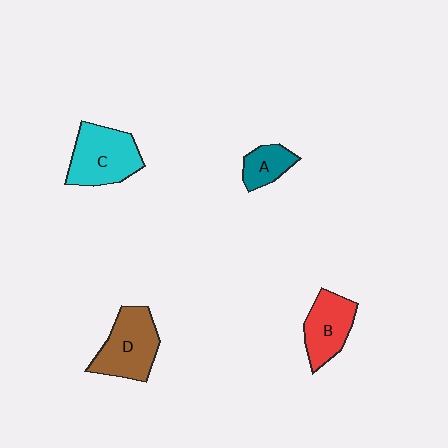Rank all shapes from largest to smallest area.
From largest to smallest: C (cyan), D (brown), B (red), A (teal).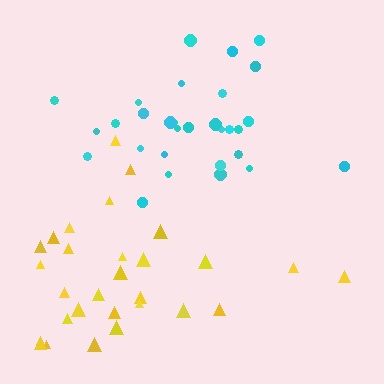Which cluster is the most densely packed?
Cyan.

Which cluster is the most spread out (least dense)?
Yellow.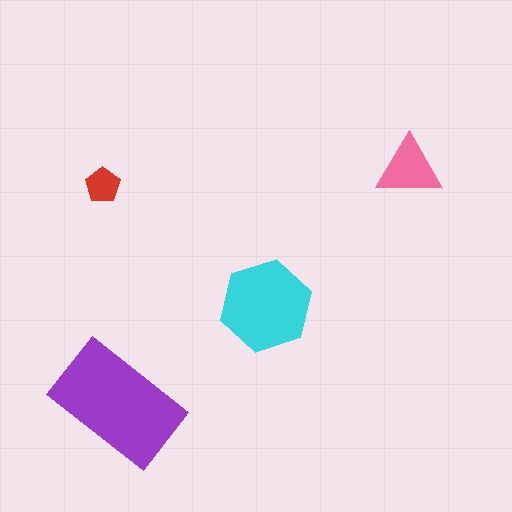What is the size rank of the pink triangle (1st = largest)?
3rd.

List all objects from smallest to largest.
The red pentagon, the pink triangle, the cyan hexagon, the purple rectangle.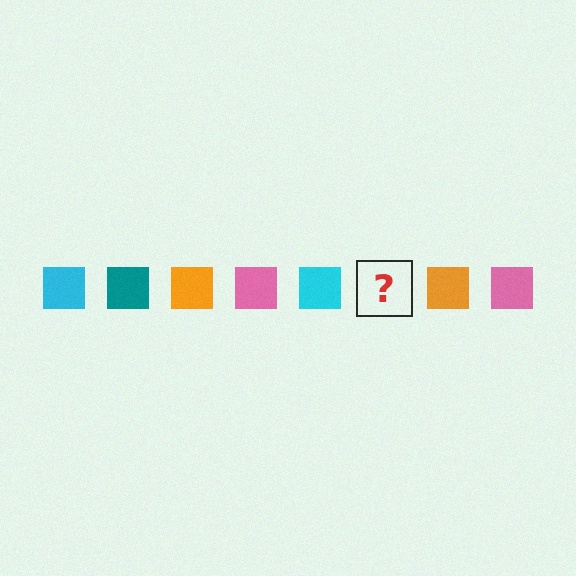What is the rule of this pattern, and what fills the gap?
The rule is that the pattern cycles through cyan, teal, orange, pink squares. The gap should be filled with a teal square.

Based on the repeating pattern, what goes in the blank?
The blank should be a teal square.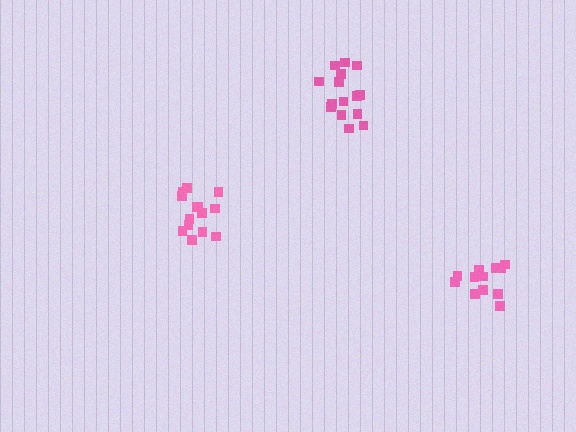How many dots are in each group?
Group 1: 14 dots, Group 2: 12 dots, Group 3: 15 dots (41 total).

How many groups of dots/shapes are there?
There are 3 groups.